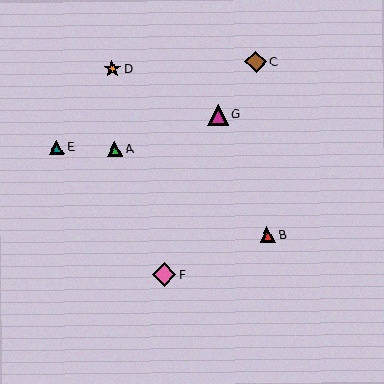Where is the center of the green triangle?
The center of the green triangle is at (115, 149).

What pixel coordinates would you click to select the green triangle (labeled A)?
Click at (115, 149) to select the green triangle A.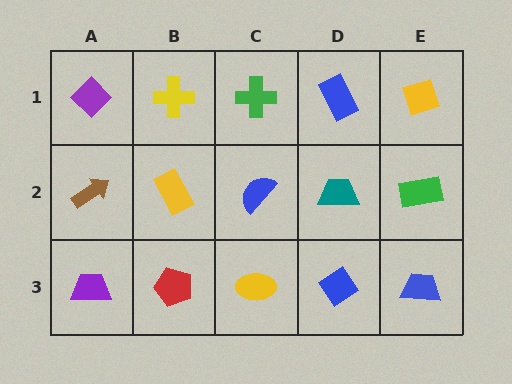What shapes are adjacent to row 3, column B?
A yellow rectangle (row 2, column B), a purple trapezoid (row 3, column A), a yellow ellipse (row 3, column C).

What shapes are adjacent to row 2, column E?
A yellow diamond (row 1, column E), a blue trapezoid (row 3, column E), a teal trapezoid (row 2, column D).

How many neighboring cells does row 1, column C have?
3.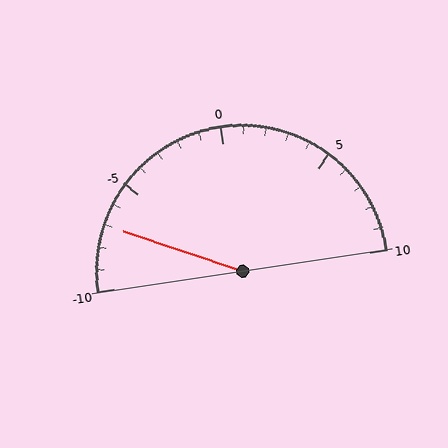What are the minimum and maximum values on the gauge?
The gauge ranges from -10 to 10.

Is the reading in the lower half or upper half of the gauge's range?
The reading is in the lower half of the range (-10 to 10).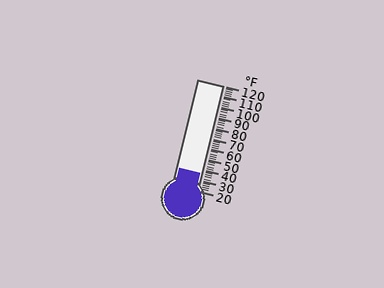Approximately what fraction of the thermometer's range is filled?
The thermometer is filled to approximately 15% of its range.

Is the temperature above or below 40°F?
The temperature is below 40°F.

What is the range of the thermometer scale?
The thermometer scale ranges from 20°F to 120°F.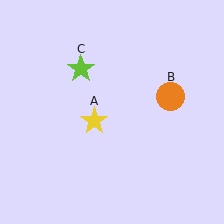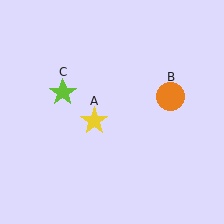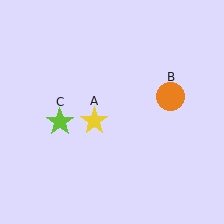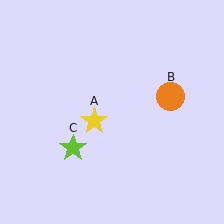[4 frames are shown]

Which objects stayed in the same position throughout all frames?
Yellow star (object A) and orange circle (object B) remained stationary.